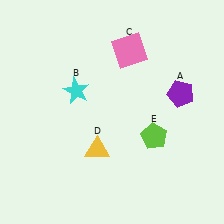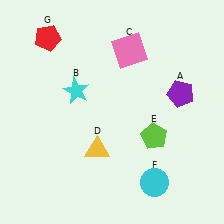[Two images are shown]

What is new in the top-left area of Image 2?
A red pentagon (G) was added in the top-left area of Image 2.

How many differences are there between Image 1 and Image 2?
There are 2 differences between the two images.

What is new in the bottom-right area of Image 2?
A cyan circle (F) was added in the bottom-right area of Image 2.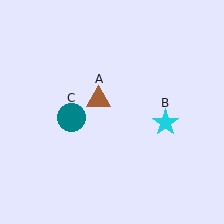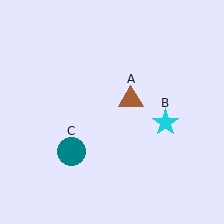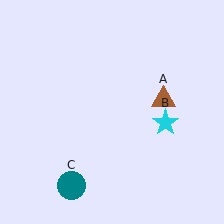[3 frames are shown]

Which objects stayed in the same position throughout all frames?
Cyan star (object B) remained stationary.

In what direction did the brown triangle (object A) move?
The brown triangle (object A) moved right.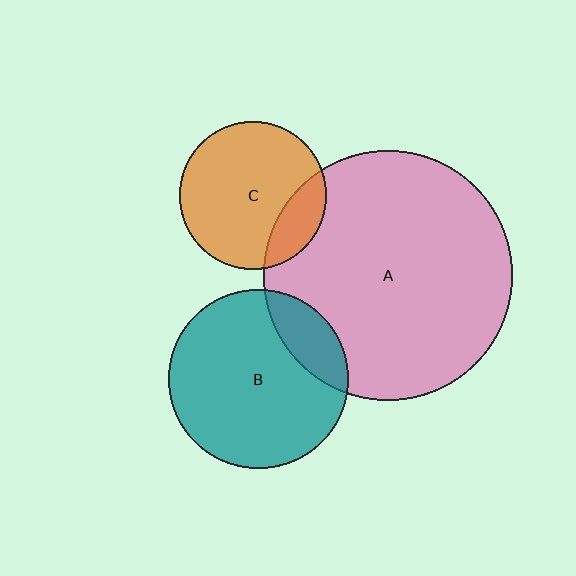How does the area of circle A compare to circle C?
Approximately 2.9 times.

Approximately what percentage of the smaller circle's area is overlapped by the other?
Approximately 20%.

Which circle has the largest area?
Circle A (pink).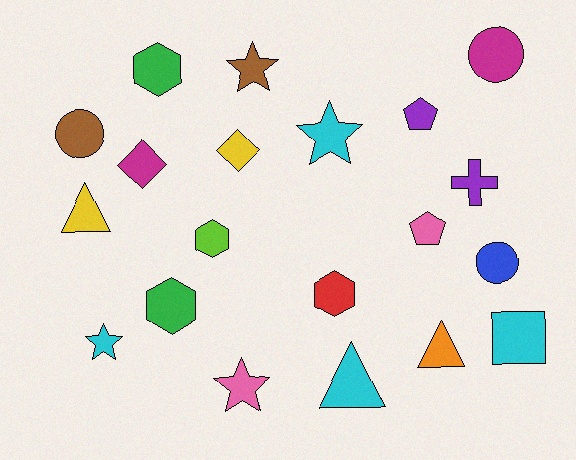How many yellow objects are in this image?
There are 2 yellow objects.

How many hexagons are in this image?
There are 4 hexagons.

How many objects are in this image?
There are 20 objects.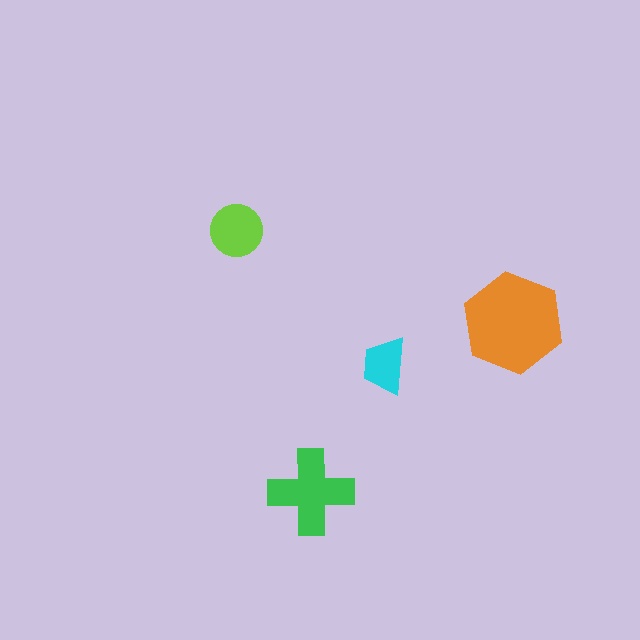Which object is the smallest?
The cyan trapezoid.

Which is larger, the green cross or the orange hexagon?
The orange hexagon.